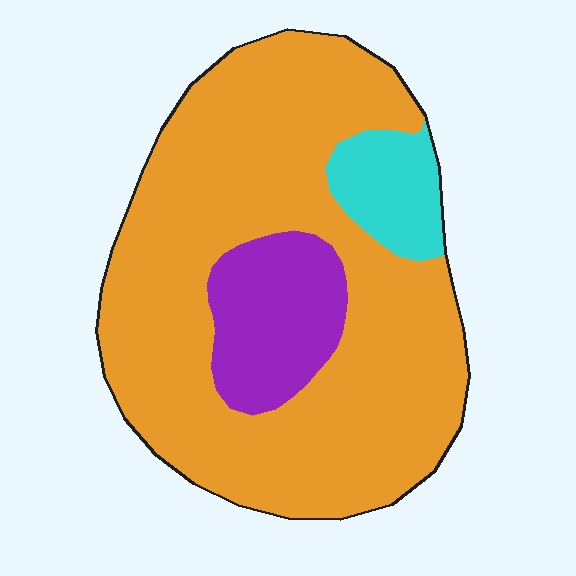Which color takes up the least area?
Cyan, at roughly 10%.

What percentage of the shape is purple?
Purple takes up about one eighth (1/8) of the shape.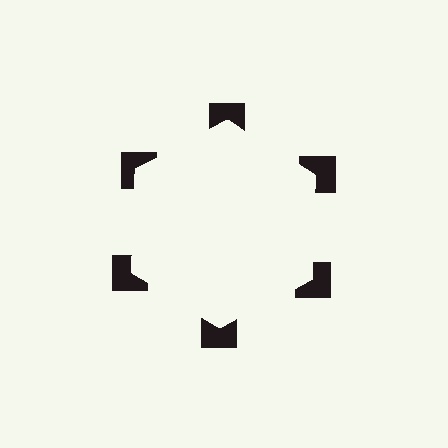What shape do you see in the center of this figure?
An illusory hexagon — its edges are inferred from the aligned wedge cuts in the notched squares, not physically drawn.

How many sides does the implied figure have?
6 sides.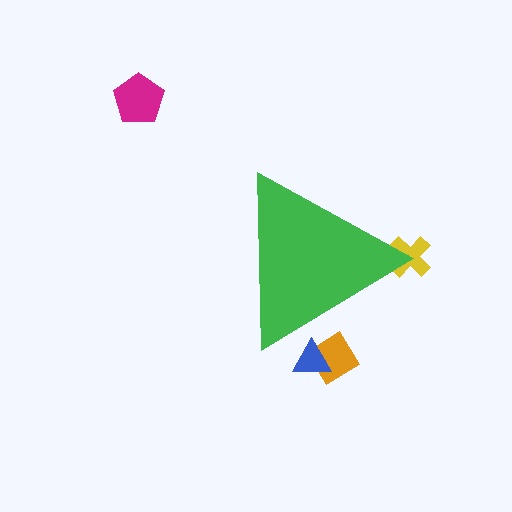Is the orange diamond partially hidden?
Yes, the orange diamond is partially hidden behind the green triangle.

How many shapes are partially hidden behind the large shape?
3 shapes are partially hidden.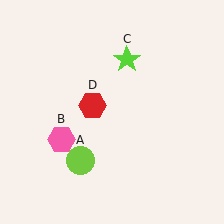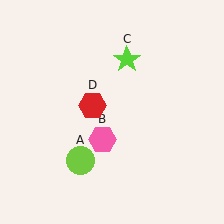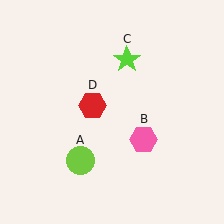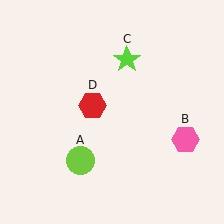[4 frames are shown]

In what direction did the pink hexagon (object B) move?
The pink hexagon (object B) moved right.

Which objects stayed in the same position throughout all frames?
Lime circle (object A) and lime star (object C) and red hexagon (object D) remained stationary.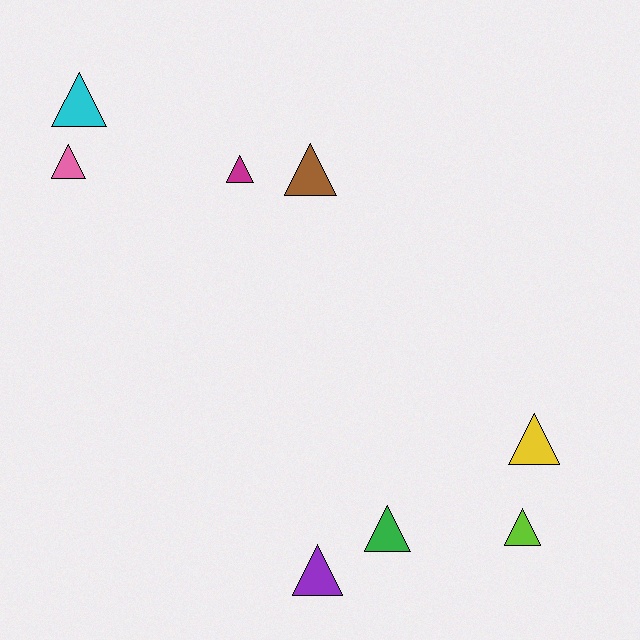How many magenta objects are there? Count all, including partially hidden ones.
There is 1 magenta object.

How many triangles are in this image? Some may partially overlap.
There are 8 triangles.